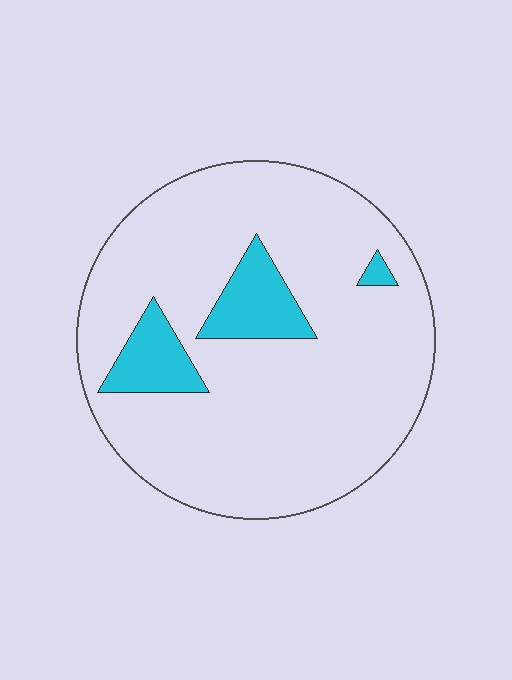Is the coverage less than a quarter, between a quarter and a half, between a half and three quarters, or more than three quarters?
Less than a quarter.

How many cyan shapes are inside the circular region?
3.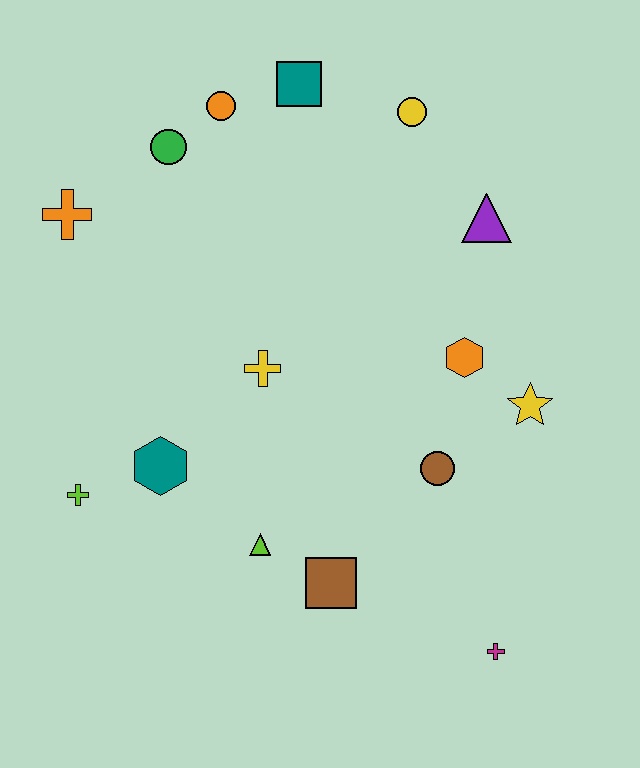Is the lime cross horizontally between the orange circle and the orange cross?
Yes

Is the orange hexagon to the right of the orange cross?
Yes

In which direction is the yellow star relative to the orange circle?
The yellow star is to the right of the orange circle.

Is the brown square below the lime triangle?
Yes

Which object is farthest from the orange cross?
The magenta cross is farthest from the orange cross.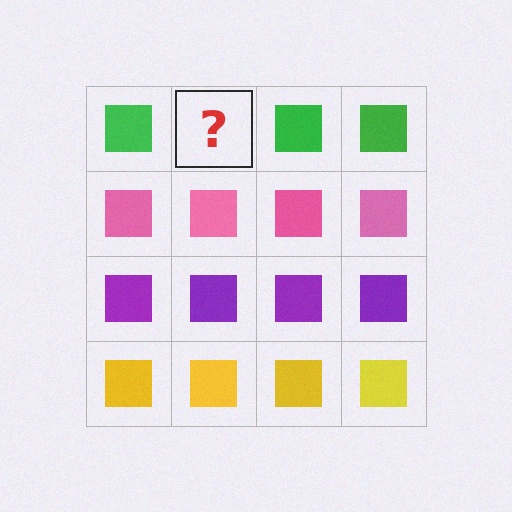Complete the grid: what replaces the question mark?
The question mark should be replaced with a green square.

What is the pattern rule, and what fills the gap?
The rule is that each row has a consistent color. The gap should be filled with a green square.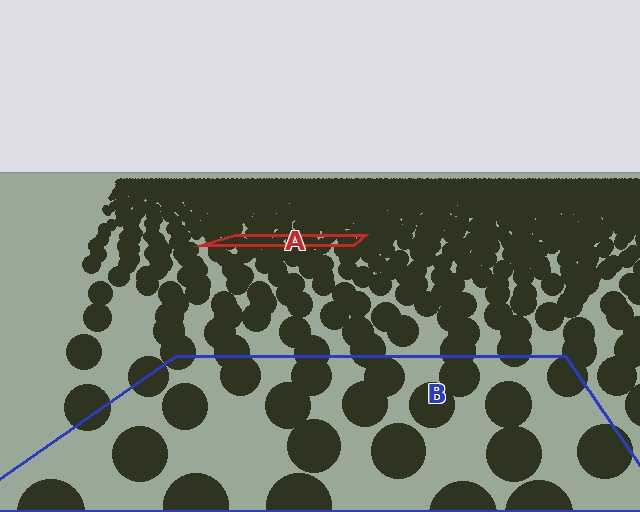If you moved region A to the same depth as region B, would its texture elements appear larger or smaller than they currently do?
They would appear larger. At a closer depth, the same texture elements are projected at a bigger on-screen size.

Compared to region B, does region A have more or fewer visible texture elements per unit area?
Region A has more texture elements per unit area — they are packed more densely because it is farther away.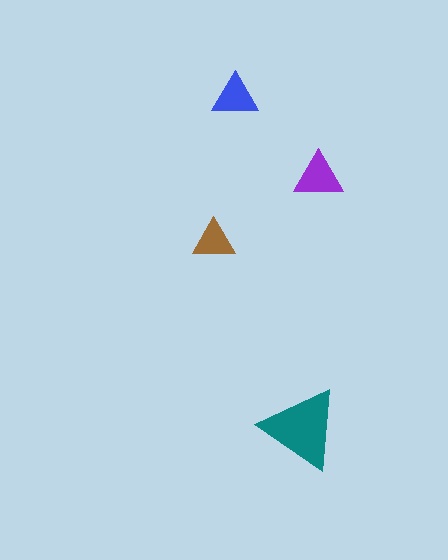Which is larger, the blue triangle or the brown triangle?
The blue one.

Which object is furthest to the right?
The purple triangle is rightmost.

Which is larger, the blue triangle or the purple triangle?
The purple one.